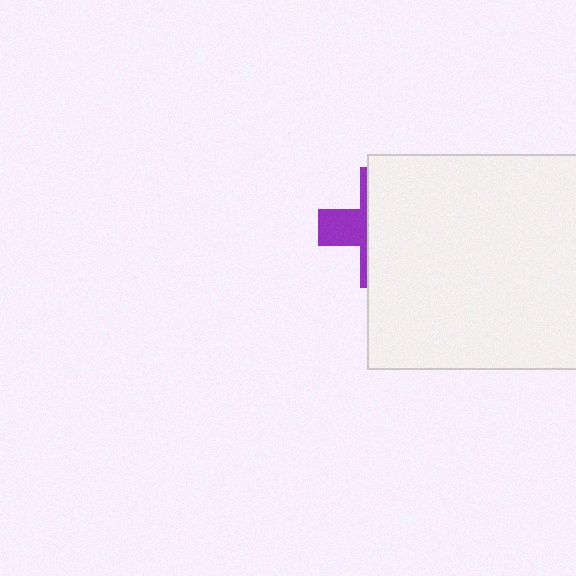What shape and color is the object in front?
The object in front is a white square.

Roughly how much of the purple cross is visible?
A small part of it is visible (roughly 33%).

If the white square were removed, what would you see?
You would see the complete purple cross.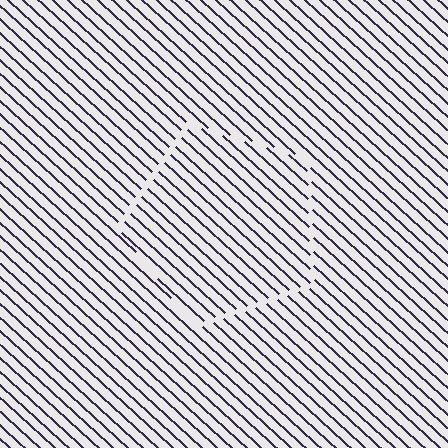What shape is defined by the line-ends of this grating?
An illusory pentagon. The interior of the shape contains the same grating, shifted by half a period — the contour is defined by the phase discontinuity where line-ends from the inner and outer gratings abut.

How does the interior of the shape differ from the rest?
The interior of the shape contains the same grating, shifted by half a period — the contour is defined by the phase discontinuity where line-ends from the inner and outer gratings abut.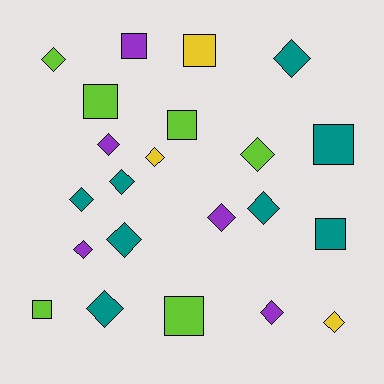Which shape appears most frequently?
Diamond, with 14 objects.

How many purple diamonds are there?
There are 4 purple diamonds.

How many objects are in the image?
There are 22 objects.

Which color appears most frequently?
Teal, with 8 objects.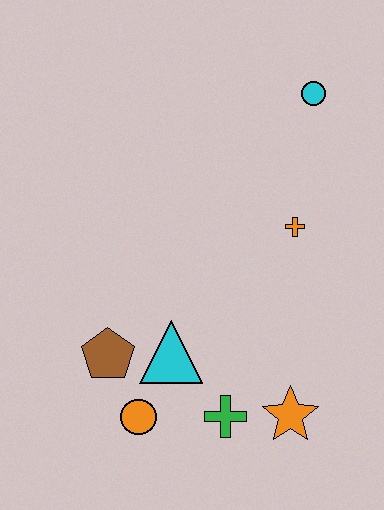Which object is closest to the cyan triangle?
The brown pentagon is closest to the cyan triangle.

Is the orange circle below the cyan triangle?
Yes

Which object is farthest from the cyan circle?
The orange circle is farthest from the cyan circle.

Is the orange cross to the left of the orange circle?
No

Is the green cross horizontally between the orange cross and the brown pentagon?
Yes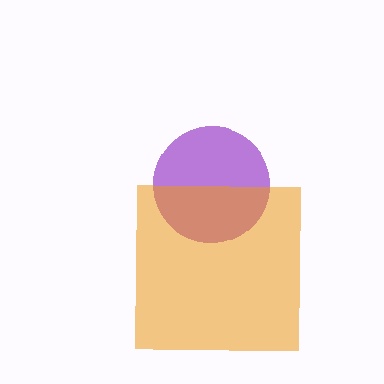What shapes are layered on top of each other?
The layered shapes are: a purple circle, an orange square.